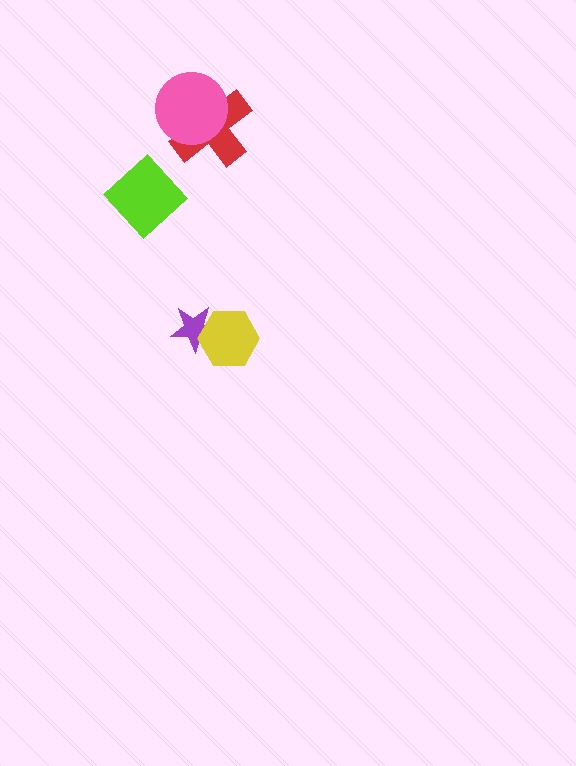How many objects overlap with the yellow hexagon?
1 object overlaps with the yellow hexagon.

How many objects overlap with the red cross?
1 object overlaps with the red cross.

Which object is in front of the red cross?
The pink circle is in front of the red cross.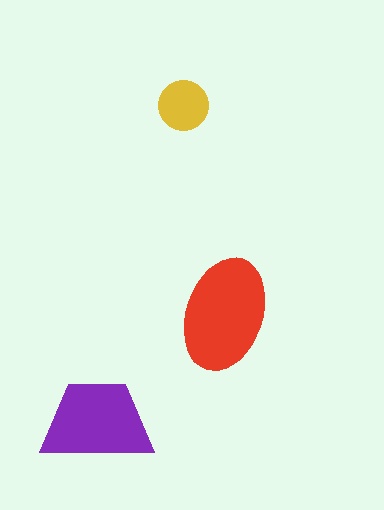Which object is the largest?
The red ellipse.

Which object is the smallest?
The yellow circle.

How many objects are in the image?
There are 3 objects in the image.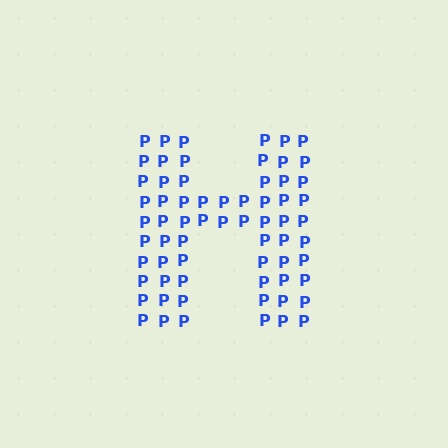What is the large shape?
The large shape is the letter H.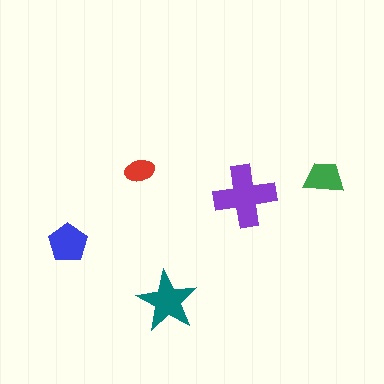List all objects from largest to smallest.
The purple cross, the teal star, the blue pentagon, the green trapezoid, the red ellipse.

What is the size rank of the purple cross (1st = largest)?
1st.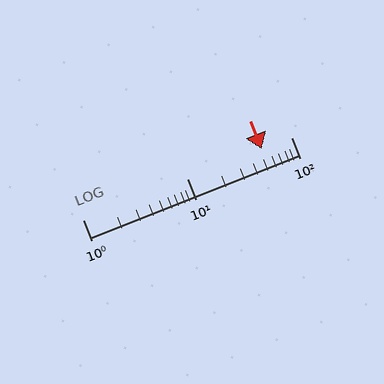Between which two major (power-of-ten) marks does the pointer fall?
The pointer is between 10 and 100.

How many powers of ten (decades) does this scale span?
The scale spans 2 decades, from 1 to 100.